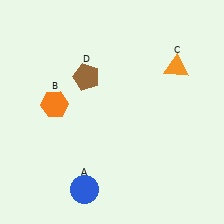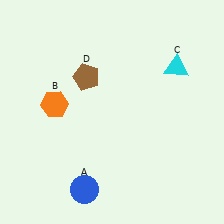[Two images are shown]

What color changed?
The triangle (C) changed from orange in Image 1 to cyan in Image 2.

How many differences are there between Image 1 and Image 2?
There is 1 difference between the two images.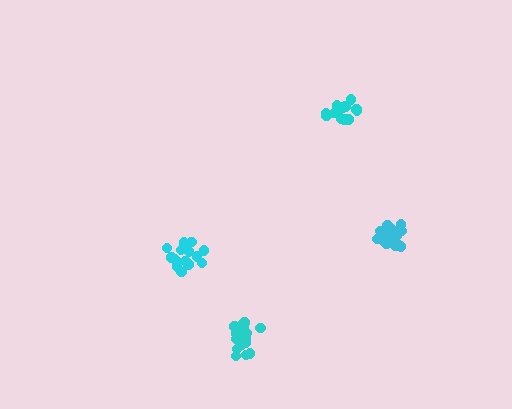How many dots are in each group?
Group 1: 13 dots, Group 2: 17 dots, Group 3: 19 dots, Group 4: 15 dots (64 total).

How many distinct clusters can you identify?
There are 4 distinct clusters.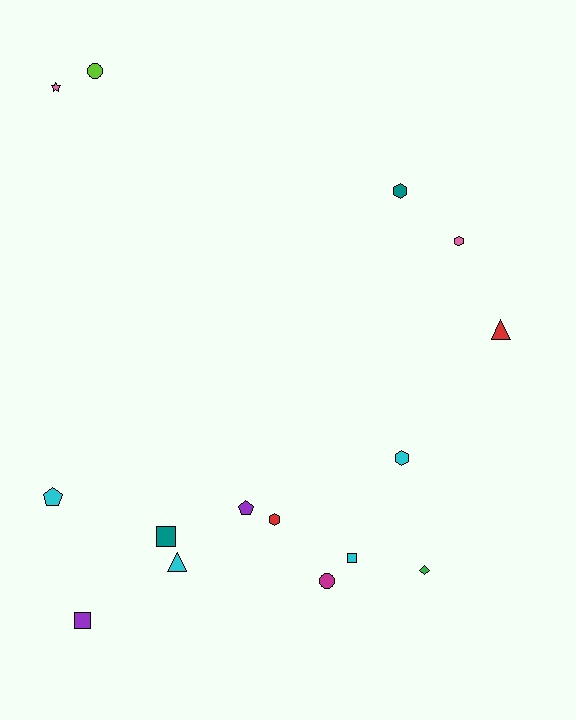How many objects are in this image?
There are 15 objects.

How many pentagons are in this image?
There are 2 pentagons.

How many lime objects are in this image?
There is 1 lime object.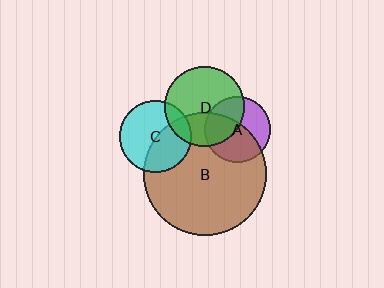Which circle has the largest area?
Circle B (brown).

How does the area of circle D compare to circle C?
Approximately 1.2 times.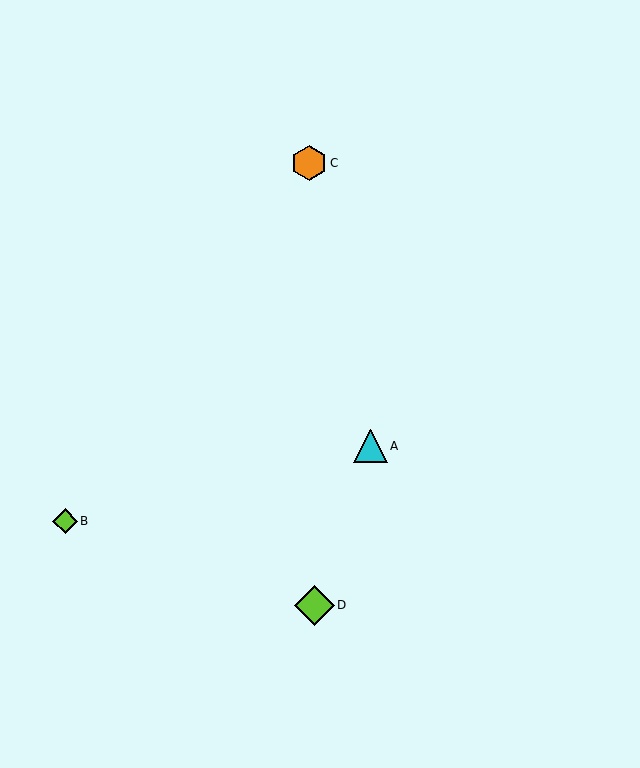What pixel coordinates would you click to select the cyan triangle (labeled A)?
Click at (371, 446) to select the cyan triangle A.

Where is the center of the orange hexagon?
The center of the orange hexagon is at (309, 163).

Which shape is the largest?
The lime diamond (labeled D) is the largest.